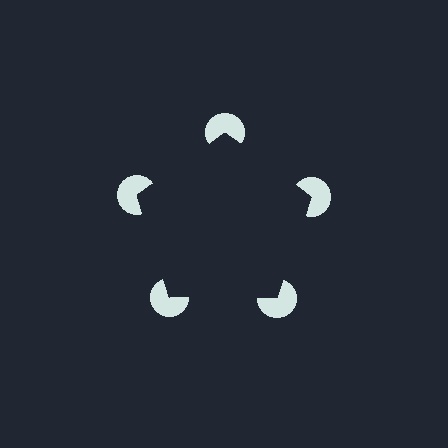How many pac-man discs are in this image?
There are 5 — one at each vertex of the illusory pentagon.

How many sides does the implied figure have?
5 sides.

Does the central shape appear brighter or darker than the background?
It typically appears slightly darker than the background, even though no actual brightness change is drawn.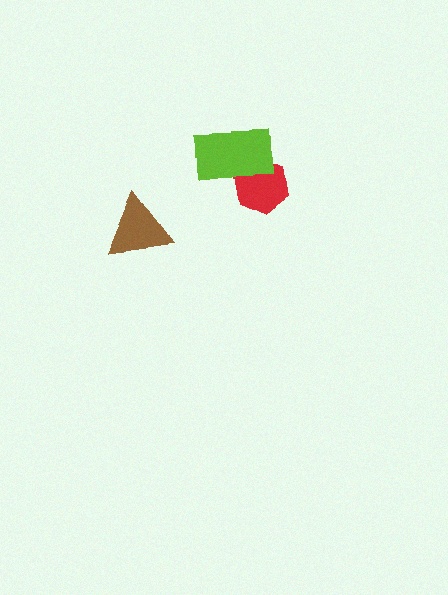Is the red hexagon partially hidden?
Yes, it is partially covered by another shape.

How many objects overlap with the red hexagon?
1 object overlaps with the red hexagon.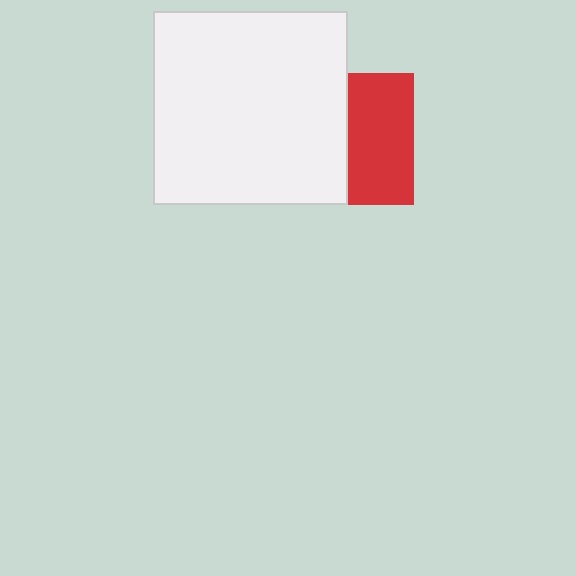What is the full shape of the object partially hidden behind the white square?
The partially hidden object is a red square.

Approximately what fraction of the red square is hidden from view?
Roughly 50% of the red square is hidden behind the white square.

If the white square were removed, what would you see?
You would see the complete red square.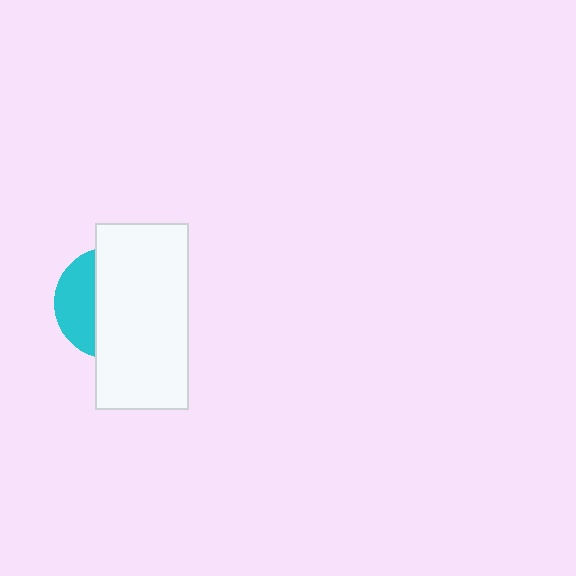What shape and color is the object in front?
The object in front is a white rectangle.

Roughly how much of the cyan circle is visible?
A small part of it is visible (roughly 34%).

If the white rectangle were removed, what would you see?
You would see the complete cyan circle.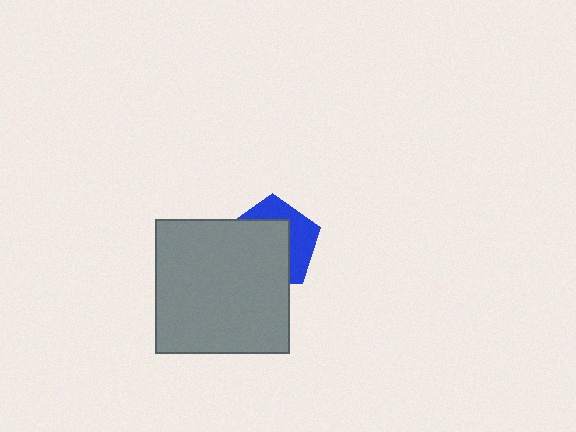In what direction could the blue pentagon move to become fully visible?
The blue pentagon could move toward the upper-right. That would shift it out from behind the gray square entirely.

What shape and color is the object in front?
The object in front is a gray square.